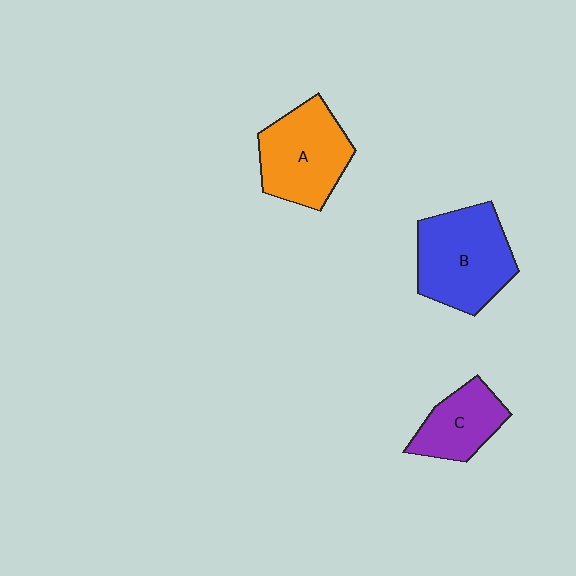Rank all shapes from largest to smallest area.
From largest to smallest: B (blue), A (orange), C (purple).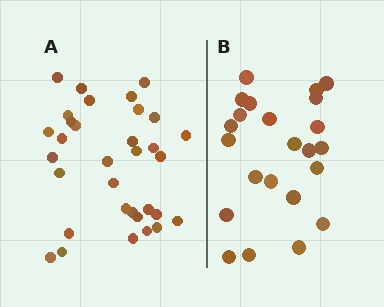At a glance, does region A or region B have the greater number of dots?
Region A (the left region) has more dots.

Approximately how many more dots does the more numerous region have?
Region A has roughly 10 or so more dots than region B.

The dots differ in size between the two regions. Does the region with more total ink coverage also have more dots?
No. Region B has more total ink coverage because its dots are larger, but region A actually contains more individual dots. Total area can be misleading — the number of items is what matters here.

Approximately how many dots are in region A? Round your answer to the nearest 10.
About 30 dots. (The exact count is 33, which rounds to 30.)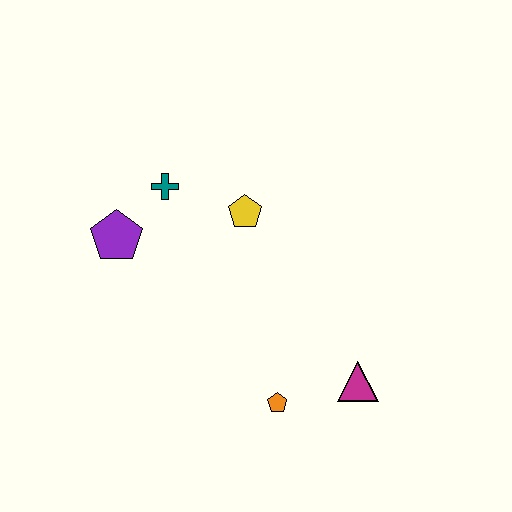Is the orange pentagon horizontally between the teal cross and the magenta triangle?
Yes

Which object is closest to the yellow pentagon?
The teal cross is closest to the yellow pentagon.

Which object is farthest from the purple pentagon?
The magenta triangle is farthest from the purple pentagon.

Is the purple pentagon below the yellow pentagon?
Yes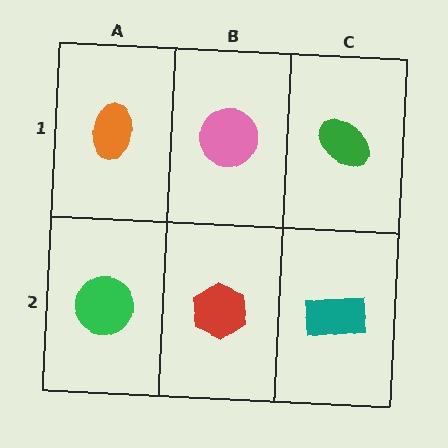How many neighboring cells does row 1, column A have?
2.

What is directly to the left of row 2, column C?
A red hexagon.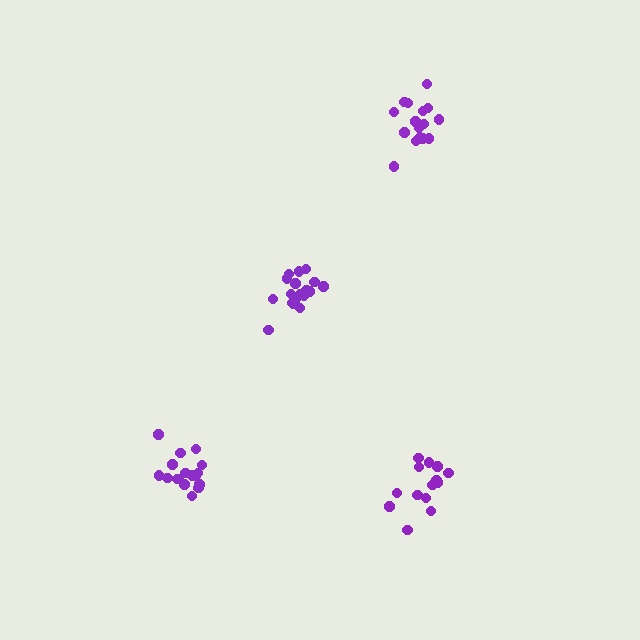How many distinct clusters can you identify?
There are 4 distinct clusters.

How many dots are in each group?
Group 1: 14 dots, Group 2: 19 dots, Group 3: 17 dots, Group 4: 16 dots (66 total).